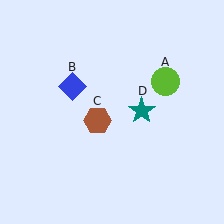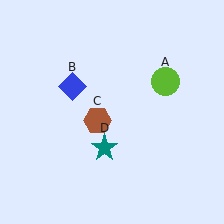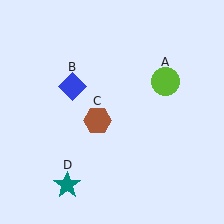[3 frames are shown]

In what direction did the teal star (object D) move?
The teal star (object D) moved down and to the left.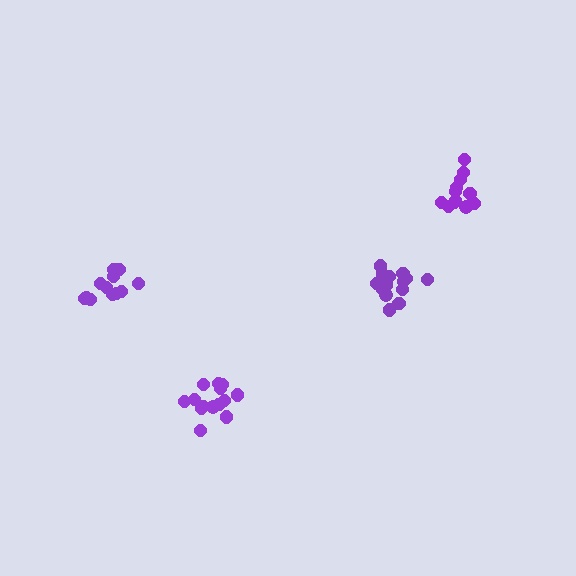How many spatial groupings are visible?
There are 4 spatial groupings.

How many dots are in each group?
Group 1: 17 dots, Group 2: 14 dots, Group 3: 12 dots, Group 4: 12 dots (55 total).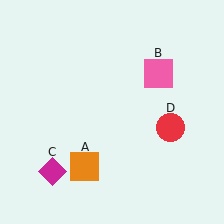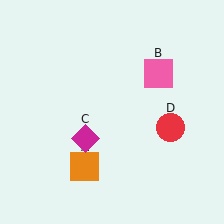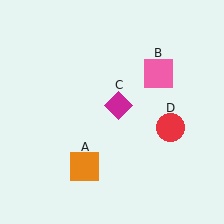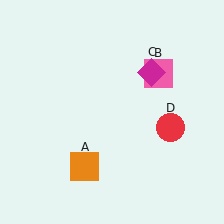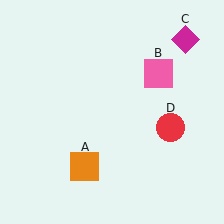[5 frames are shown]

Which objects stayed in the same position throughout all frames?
Orange square (object A) and pink square (object B) and red circle (object D) remained stationary.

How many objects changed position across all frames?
1 object changed position: magenta diamond (object C).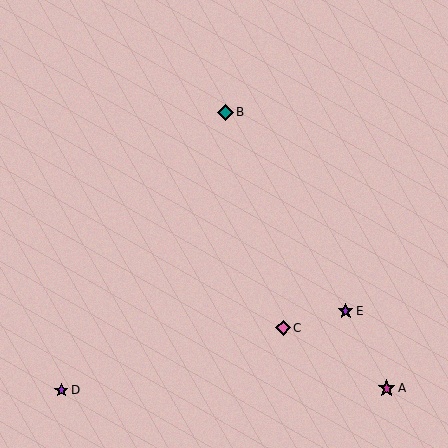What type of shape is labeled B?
Shape B is a teal diamond.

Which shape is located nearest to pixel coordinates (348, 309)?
The purple star (labeled E) at (346, 311) is nearest to that location.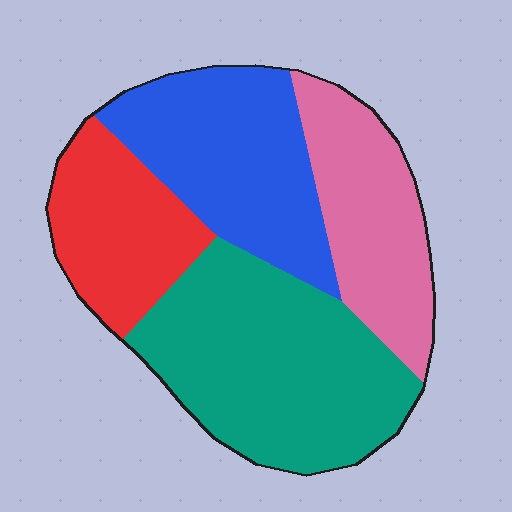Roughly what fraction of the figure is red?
Red takes up between a sixth and a third of the figure.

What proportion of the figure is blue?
Blue takes up about one quarter (1/4) of the figure.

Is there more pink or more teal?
Teal.